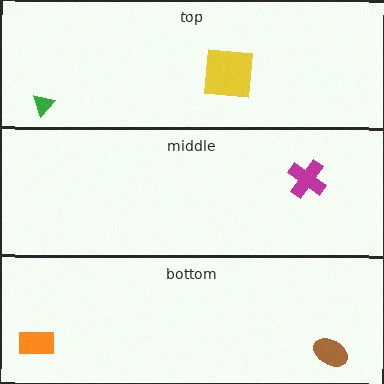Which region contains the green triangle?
The top region.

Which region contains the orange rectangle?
The bottom region.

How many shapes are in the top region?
2.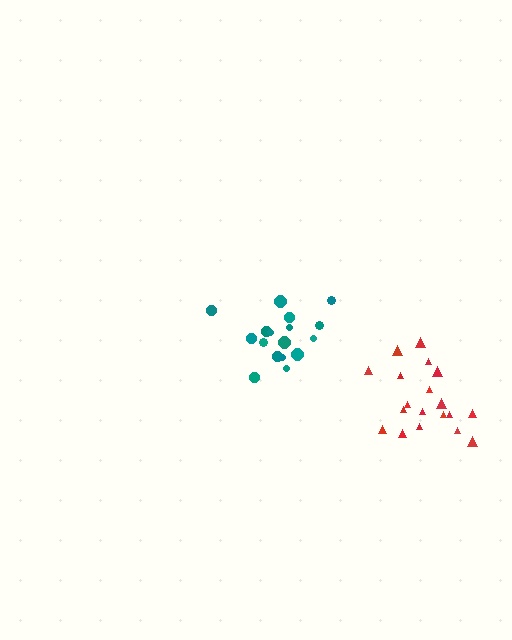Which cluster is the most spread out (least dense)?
Red.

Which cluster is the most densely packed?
Teal.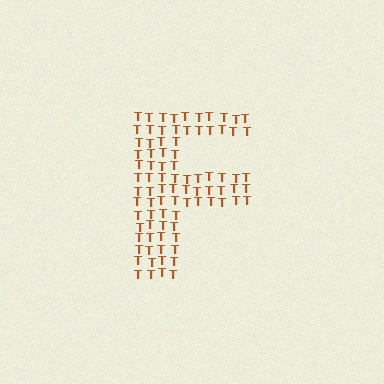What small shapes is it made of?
It is made of small letter T's.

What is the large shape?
The large shape is the letter F.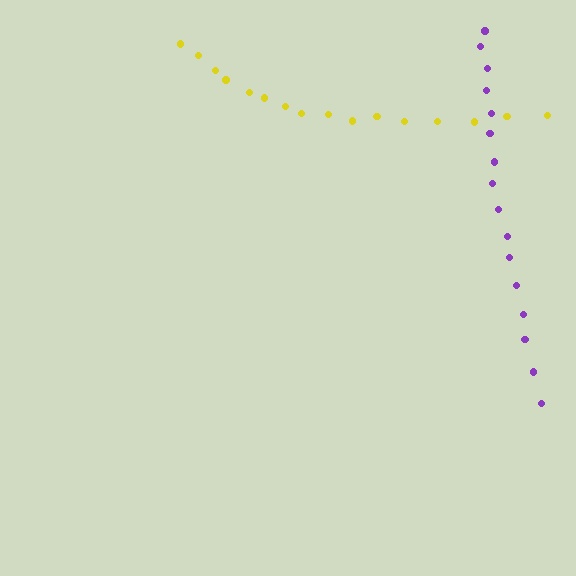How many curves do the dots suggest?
There are 2 distinct paths.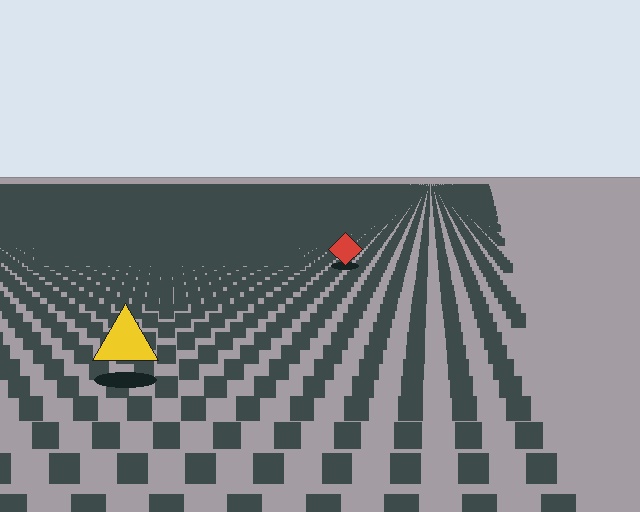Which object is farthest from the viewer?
The red diamond is farthest from the viewer. It appears smaller and the ground texture around it is denser.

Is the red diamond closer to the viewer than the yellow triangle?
No. The yellow triangle is closer — you can tell from the texture gradient: the ground texture is coarser near it.